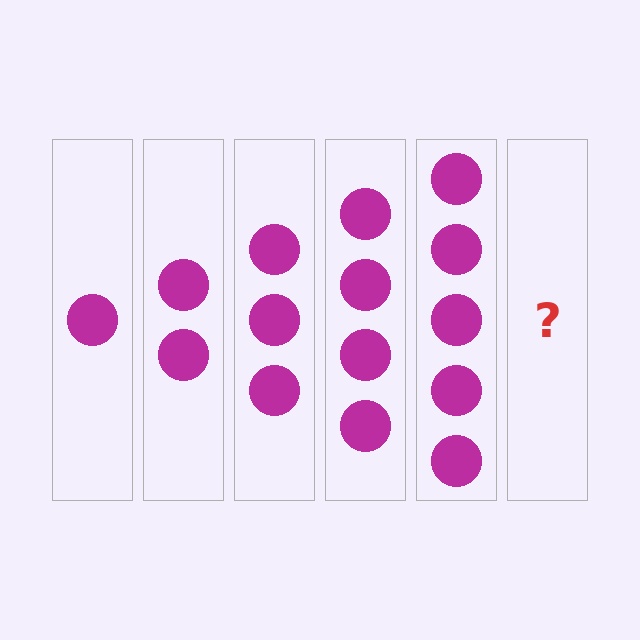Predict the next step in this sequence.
The next step is 6 circles.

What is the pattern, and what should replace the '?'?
The pattern is that each step adds one more circle. The '?' should be 6 circles.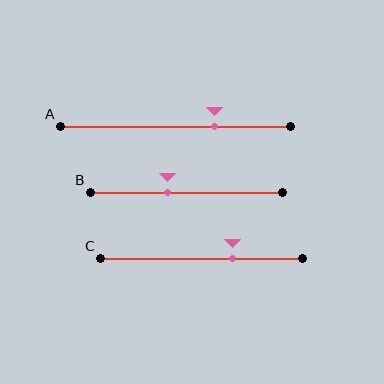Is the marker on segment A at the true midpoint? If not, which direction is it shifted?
No, the marker on segment A is shifted to the right by about 17% of the segment length.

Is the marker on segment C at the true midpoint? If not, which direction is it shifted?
No, the marker on segment C is shifted to the right by about 15% of the segment length.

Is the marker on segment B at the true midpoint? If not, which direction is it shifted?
No, the marker on segment B is shifted to the left by about 9% of the segment length.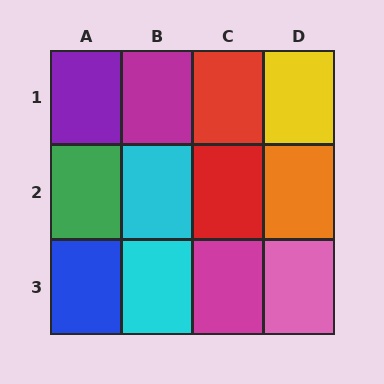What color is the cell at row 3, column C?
Magenta.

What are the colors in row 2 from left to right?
Green, cyan, red, orange.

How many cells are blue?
1 cell is blue.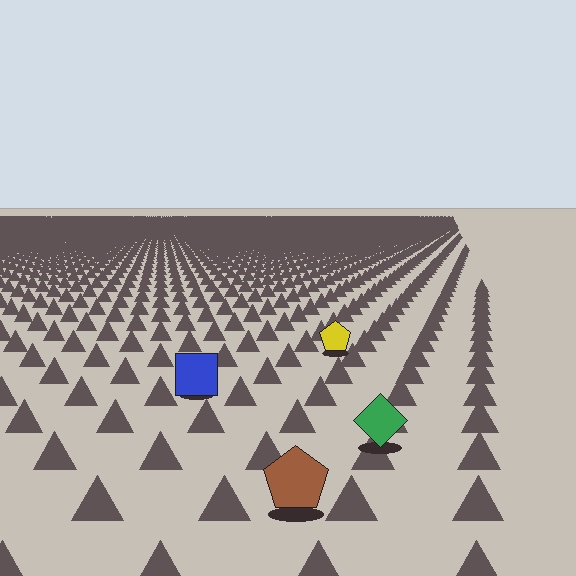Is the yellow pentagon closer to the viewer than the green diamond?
No. The green diamond is closer — you can tell from the texture gradient: the ground texture is coarser near it.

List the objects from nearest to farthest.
From nearest to farthest: the brown pentagon, the green diamond, the blue square, the yellow pentagon.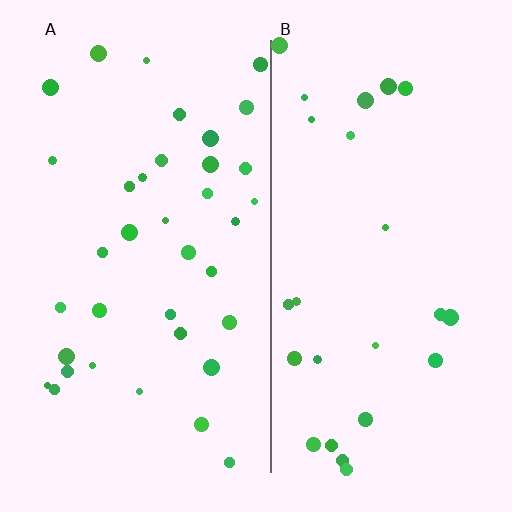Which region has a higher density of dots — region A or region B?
A (the left).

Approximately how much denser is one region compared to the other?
Approximately 1.5× — region A over region B.